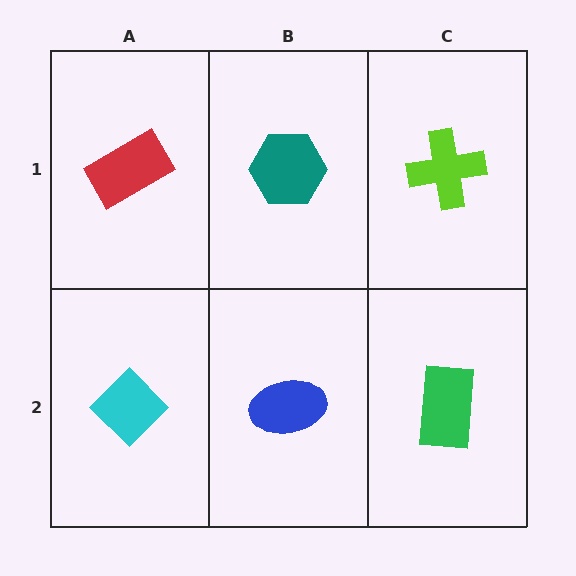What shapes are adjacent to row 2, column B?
A teal hexagon (row 1, column B), a cyan diamond (row 2, column A), a green rectangle (row 2, column C).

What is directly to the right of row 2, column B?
A green rectangle.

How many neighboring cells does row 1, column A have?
2.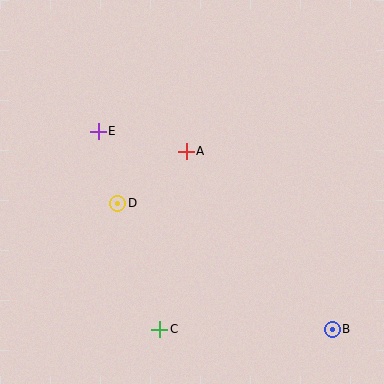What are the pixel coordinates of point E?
Point E is at (98, 131).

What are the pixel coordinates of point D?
Point D is at (118, 203).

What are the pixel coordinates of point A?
Point A is at (186, 151).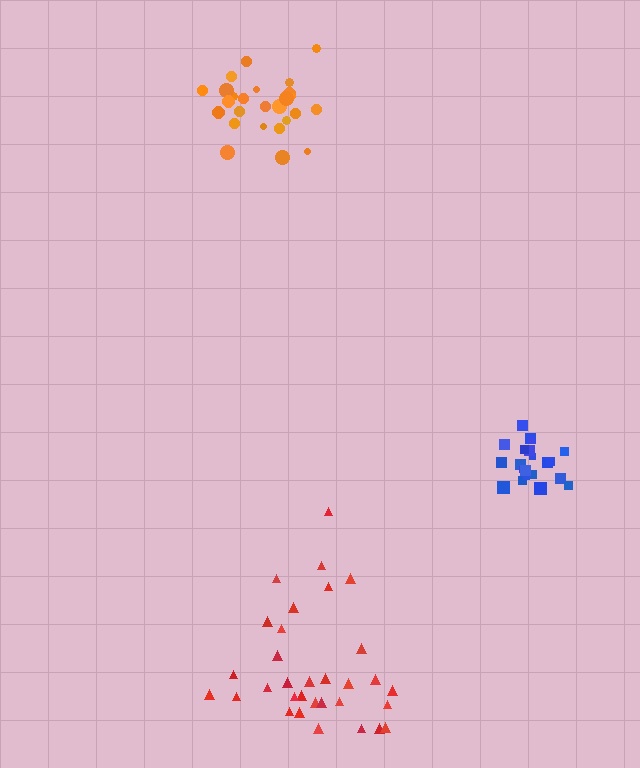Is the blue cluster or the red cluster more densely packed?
Blue.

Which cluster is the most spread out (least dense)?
Red.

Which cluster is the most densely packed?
Blue.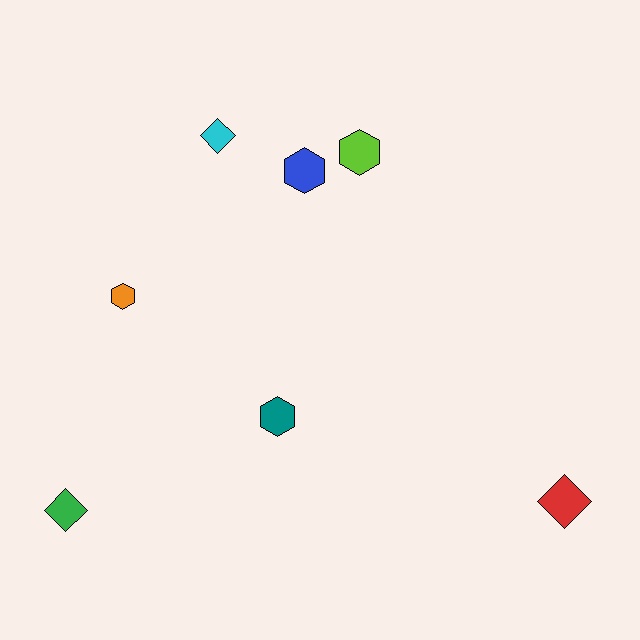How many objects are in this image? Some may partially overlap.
There are 7 objects.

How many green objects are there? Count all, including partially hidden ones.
There is 1 green object.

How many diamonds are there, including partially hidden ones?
There are 3 diamonds.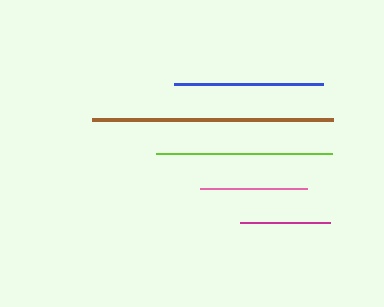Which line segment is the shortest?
The magenta line is the shortest at approximately 89 pixels.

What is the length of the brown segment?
The brown segment is approximately 242 pixels long.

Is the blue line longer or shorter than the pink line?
The blue line is longer than the pink line.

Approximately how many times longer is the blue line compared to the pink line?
The blue line is approximately 1.4 times the length of the pink line.